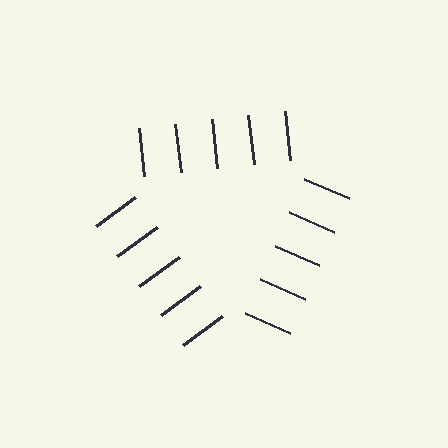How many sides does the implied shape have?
3 sides — the line-ends trace a triangle.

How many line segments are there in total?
15 — 5 along each of the 3 edges.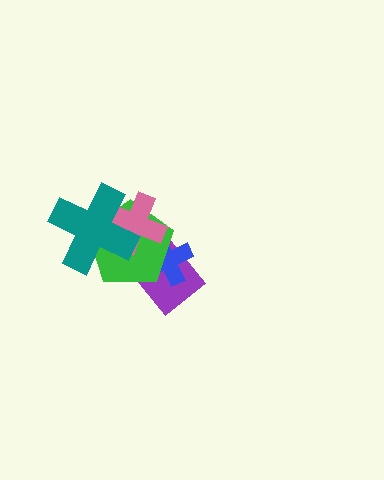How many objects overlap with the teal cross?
3 objects overlap with the teal cross.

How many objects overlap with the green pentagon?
4 objects overlap with the green pentagon.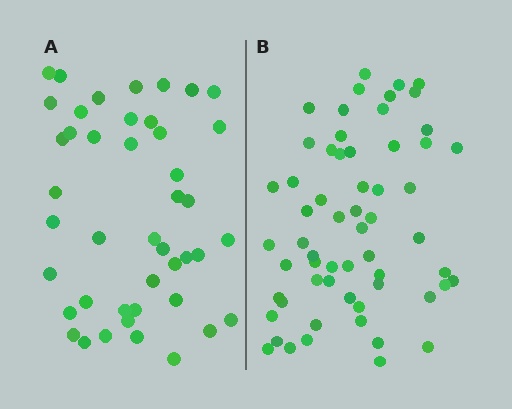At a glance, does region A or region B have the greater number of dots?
Region B (the right region) has more dots.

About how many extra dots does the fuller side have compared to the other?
Region B has approximately 15 more dots than region A.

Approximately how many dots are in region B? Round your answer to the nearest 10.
About 60 dots.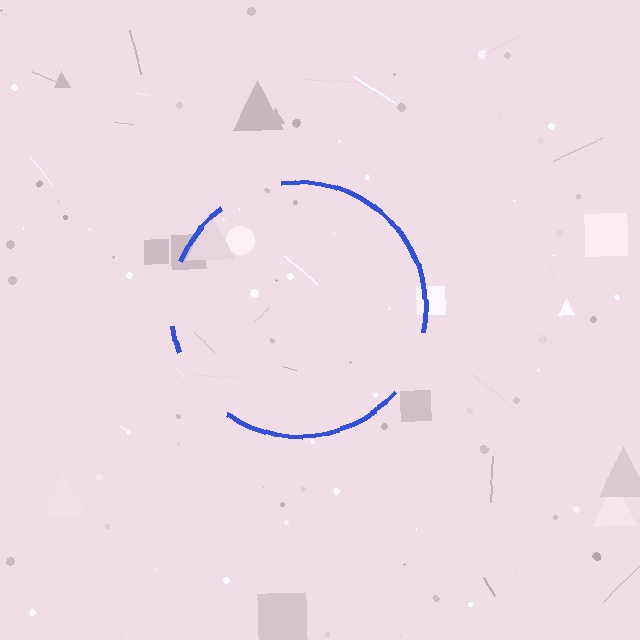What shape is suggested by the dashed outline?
The dashed outline suggests a circle.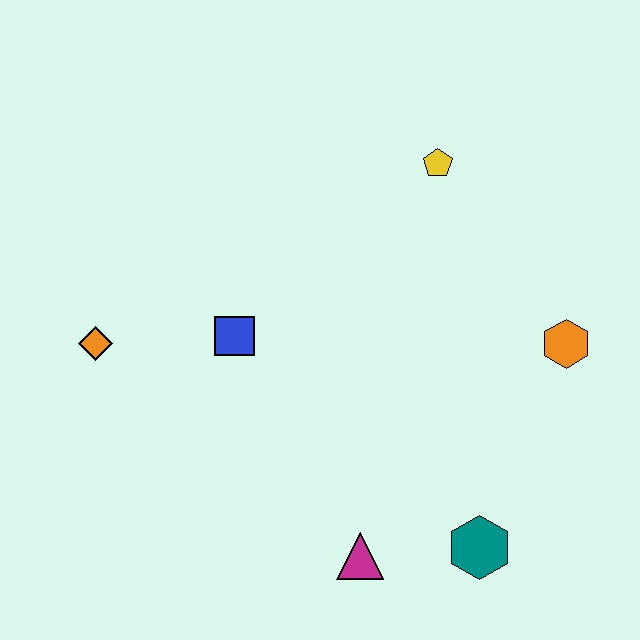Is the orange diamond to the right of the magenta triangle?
No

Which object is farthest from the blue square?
The orange hexagon is farthest from the blue square.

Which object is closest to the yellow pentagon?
The orange hexagon is closest to the yellow pentagon.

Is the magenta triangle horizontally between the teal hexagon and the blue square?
Yes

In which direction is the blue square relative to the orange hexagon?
The blue square is to the left of the orange hexagon.